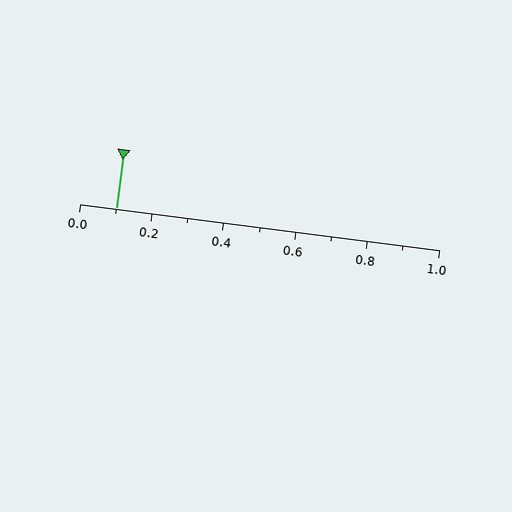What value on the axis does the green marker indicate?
The marker indicates approximately 0.1.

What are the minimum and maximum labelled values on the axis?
The axis runs from 0.0 to 1.0.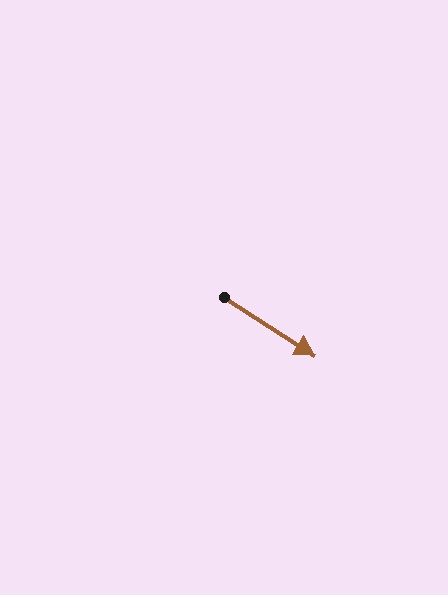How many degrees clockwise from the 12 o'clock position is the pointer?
Approximately 123 degrees.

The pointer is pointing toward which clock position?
Roughly 4 o'clock.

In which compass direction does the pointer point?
Southeast.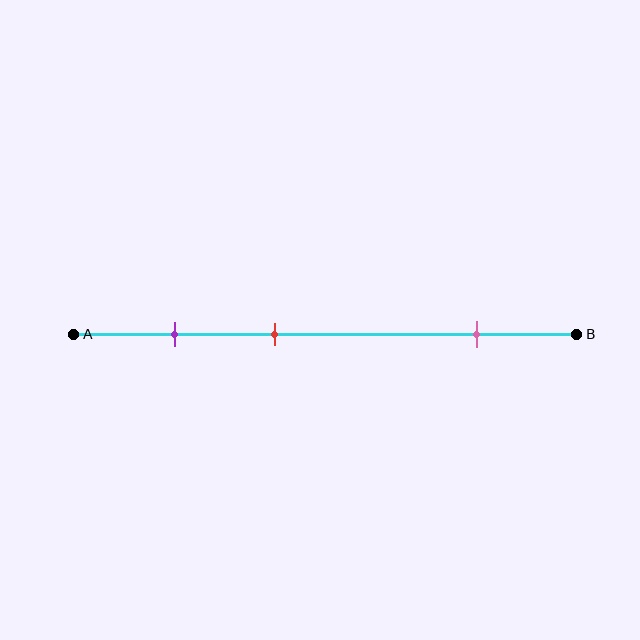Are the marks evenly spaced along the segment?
No, the marks are not evenly spaced.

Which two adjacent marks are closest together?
The purple and red marks are the closest adjacent pair.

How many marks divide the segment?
There are 3 marks dividing the segment.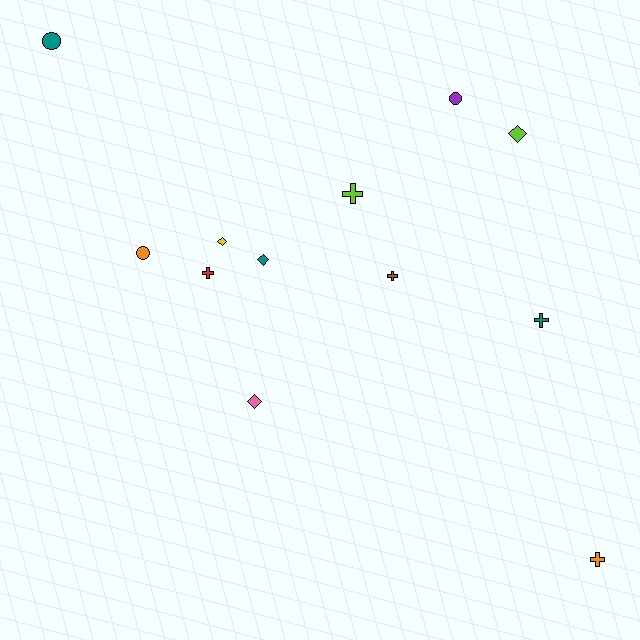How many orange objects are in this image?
There are 2 orange objects.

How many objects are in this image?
There are 12 objects.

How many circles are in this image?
There are 3 circles.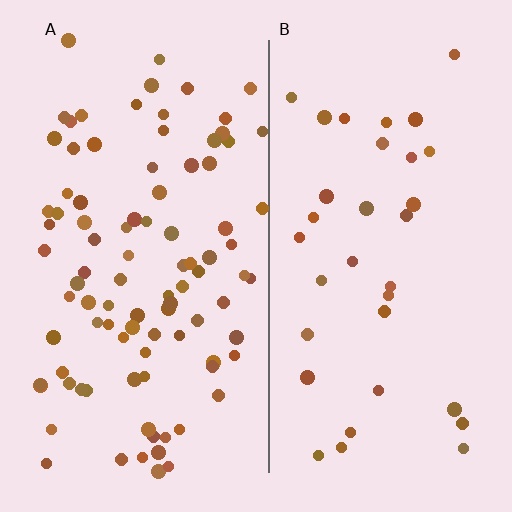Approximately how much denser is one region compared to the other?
Approximately 2.8× — region A over region B.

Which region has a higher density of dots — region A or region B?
A (the left).